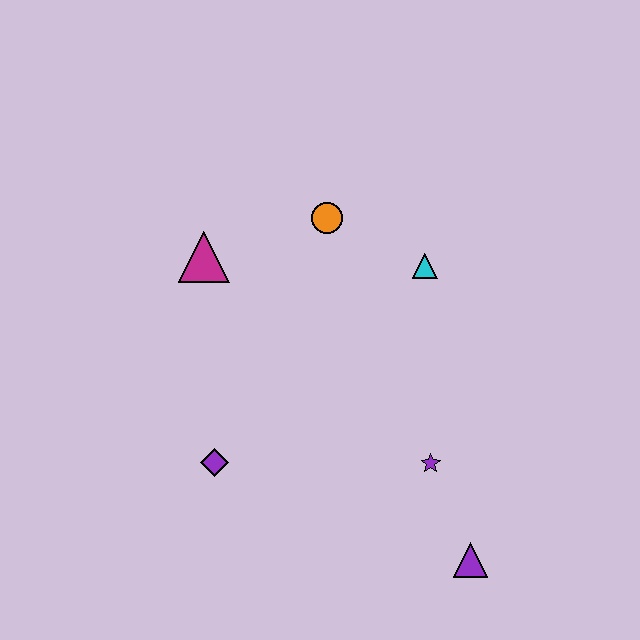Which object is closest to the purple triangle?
The purple star is closest to the purple triangle.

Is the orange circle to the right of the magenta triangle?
Yes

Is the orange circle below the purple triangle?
No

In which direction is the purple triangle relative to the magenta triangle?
The purple triangle is below the magenta triangle.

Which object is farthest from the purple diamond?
The cyan triangle is farthest from the purple diamond.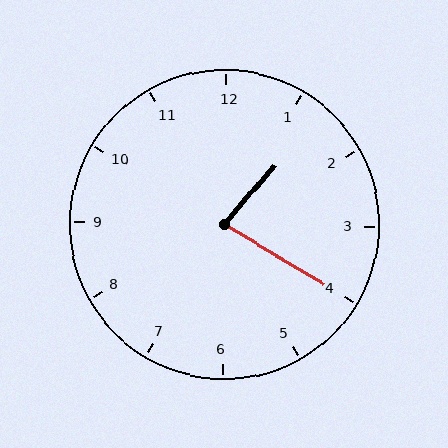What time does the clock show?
1:20.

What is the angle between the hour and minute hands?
Approximately 80 degrees.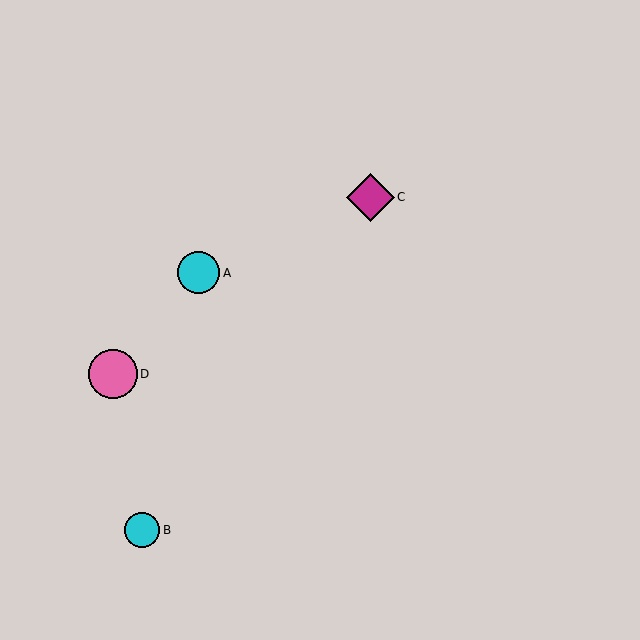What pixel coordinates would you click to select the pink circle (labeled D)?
Click at (113, 374) to select the pink circle D.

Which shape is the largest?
The pink circle (labeled D) is the largest.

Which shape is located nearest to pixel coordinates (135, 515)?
The cyan circle (labeled B) at (142, 530) is nearest to that location.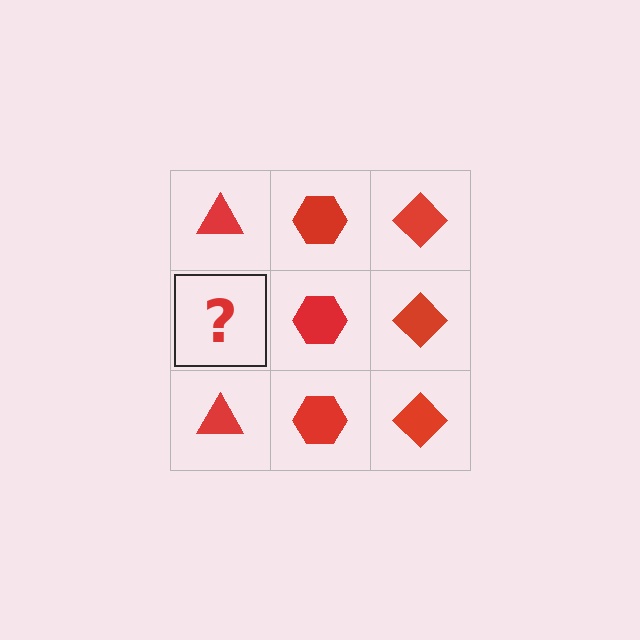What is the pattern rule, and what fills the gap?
The rule is that each column has a consistent shape. The gap should be filled with a red triangle.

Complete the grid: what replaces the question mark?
The question mark should be replaced with a red triangle.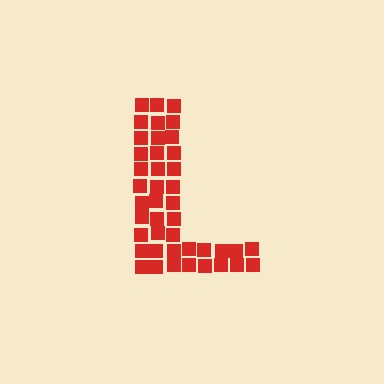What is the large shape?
The large shape is the letter L.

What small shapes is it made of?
It is made of small squares.